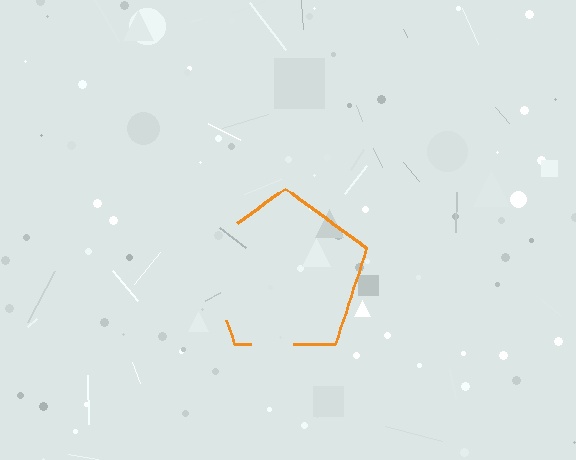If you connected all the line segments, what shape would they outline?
They would outline a pentagon.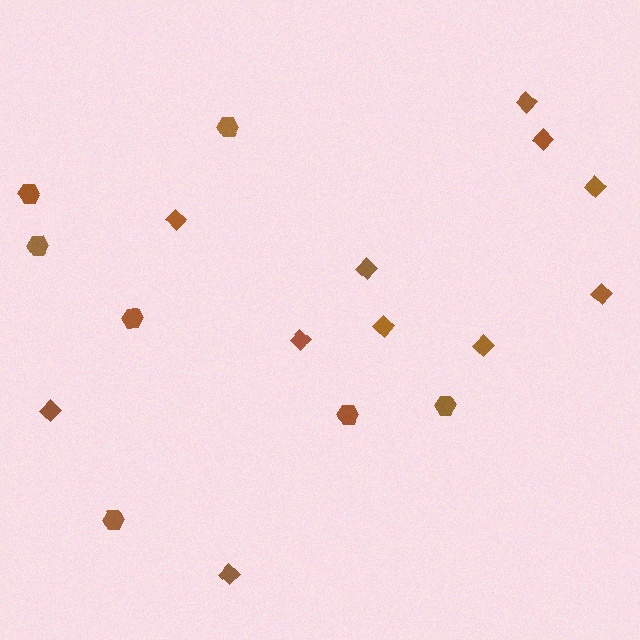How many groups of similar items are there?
There are 2 groups: one group of diamonds (11) and one group of hexagons (7).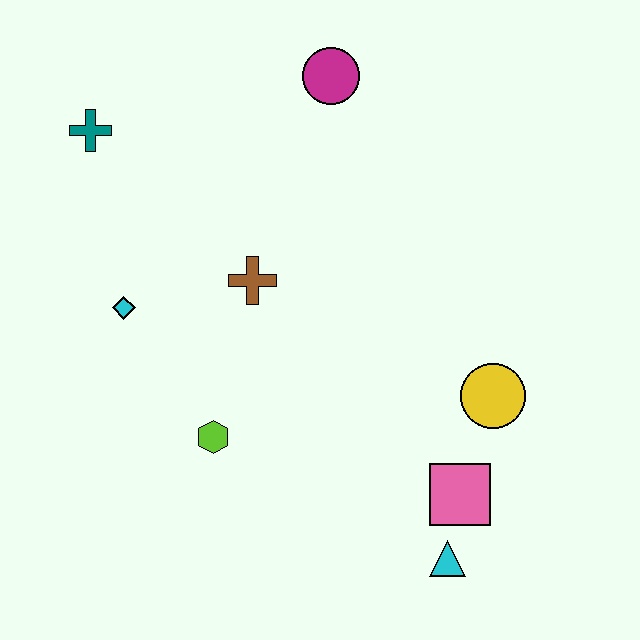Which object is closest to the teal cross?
The cyan diamond is closest to the teal cross.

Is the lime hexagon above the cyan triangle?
Yes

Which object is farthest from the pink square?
The teal cross is farthest from the pink square.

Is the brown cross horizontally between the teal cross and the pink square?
Yes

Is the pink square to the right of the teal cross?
Yes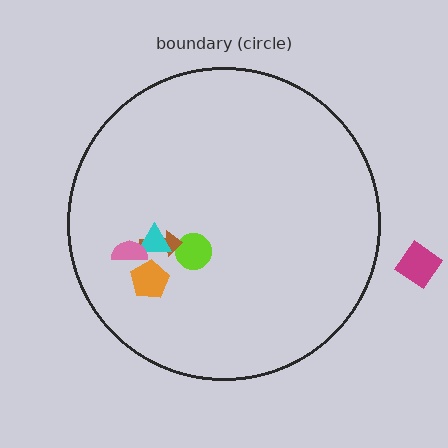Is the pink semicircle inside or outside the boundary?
Inside.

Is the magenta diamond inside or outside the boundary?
Outside.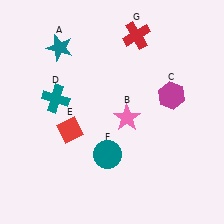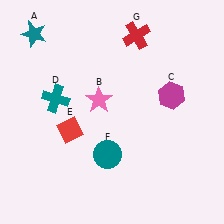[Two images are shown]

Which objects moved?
The objects that moved are: the teal star (A), the pink star (B).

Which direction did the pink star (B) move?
The pink star (B) moved left.